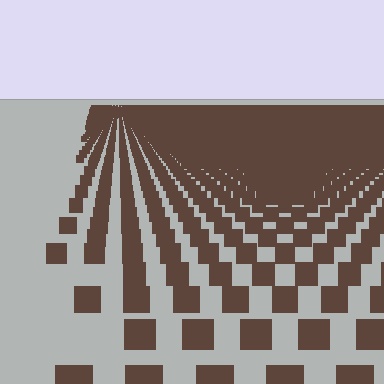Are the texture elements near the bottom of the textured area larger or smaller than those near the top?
Larger. Near the bottom, elements are closer to the viewer and appear at a bigger on-screen size.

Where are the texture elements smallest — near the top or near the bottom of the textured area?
Near the top.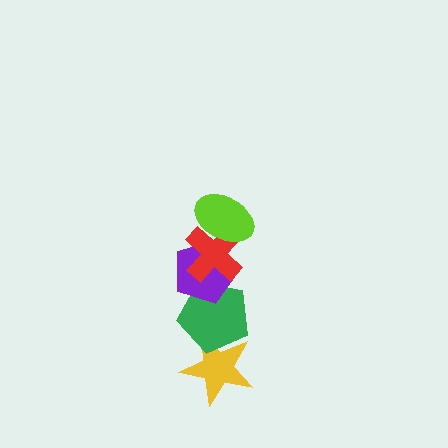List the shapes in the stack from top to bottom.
From top to bottom: the lime ellipse, the red cross, the purple pentagon, the green pentagon, the yellow star.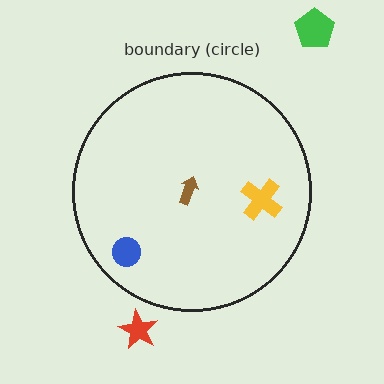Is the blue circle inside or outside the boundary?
Inside.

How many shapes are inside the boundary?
3 inside, 2 outside.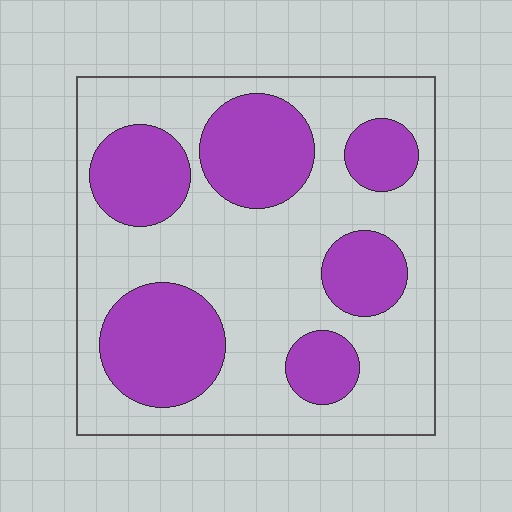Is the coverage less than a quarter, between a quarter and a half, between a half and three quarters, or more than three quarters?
Between a quarter and a half.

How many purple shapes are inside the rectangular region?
6.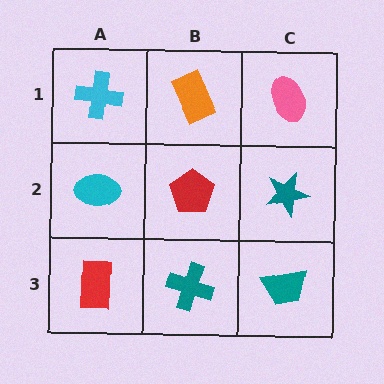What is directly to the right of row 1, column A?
An orange rectangle.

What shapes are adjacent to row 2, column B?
An orange rectangle (row 1, column B), a teal cross (row 3, column B), a cyan ellipse (row 2, column A), a teal star (row 2, column C).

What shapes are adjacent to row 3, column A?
A cyan ellipse (row 2, column A), a teal cross (row 3, column B).